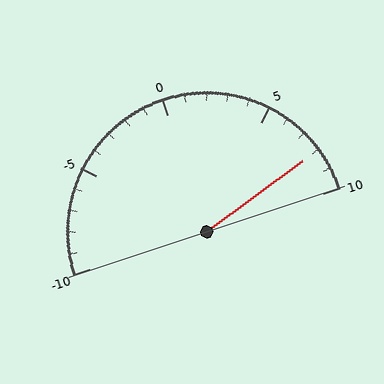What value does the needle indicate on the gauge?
The needle indicates approximately 8.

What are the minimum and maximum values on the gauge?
The gauge ranges from -10 to 10.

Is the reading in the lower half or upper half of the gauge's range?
The reading is in the upper half of the range (-10 to 10).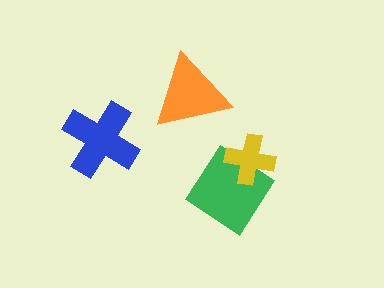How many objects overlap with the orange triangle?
0 objects overlap with the orange triangle.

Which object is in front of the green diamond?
The yellow cross is in front of the green diamond.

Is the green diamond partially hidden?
Yes, it is partially covered by another shape.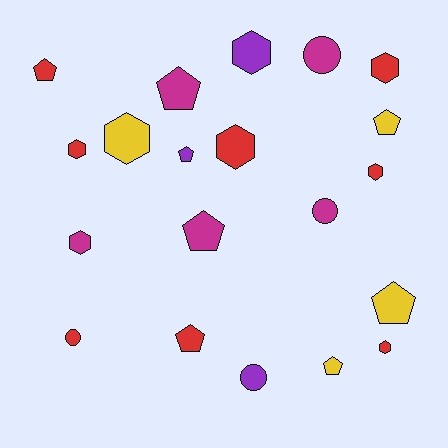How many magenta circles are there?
There are 2 magenta circles.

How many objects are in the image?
There are 20 objects.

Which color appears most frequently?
Red, with 8 objects.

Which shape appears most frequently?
Pentagon, with 8 objects.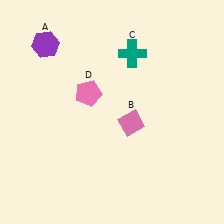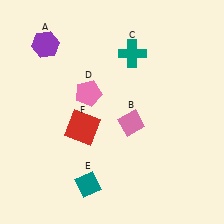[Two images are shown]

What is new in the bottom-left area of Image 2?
A teal diamond (E) was added in the bottom-left area of Image 2.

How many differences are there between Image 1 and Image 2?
There are 2 differences between the two images.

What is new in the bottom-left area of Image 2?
A red square (F) was added in the bottom-left area of Image 2.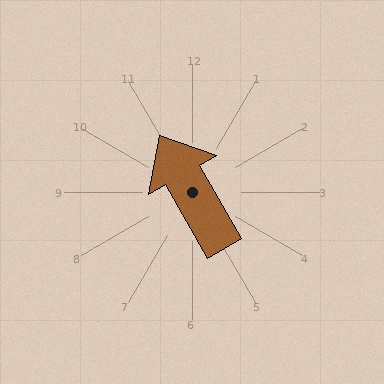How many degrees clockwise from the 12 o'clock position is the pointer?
Approximately 330 degrees.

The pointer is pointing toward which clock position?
Roughly 11 o'clock.